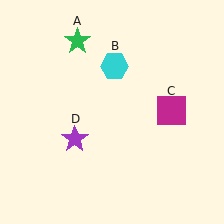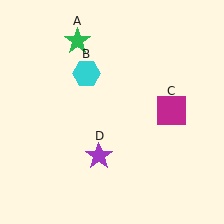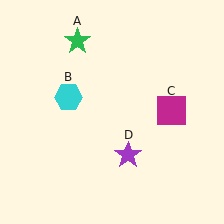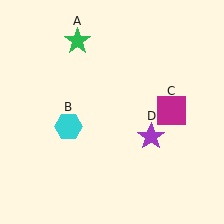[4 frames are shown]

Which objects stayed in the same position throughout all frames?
Green star (object A) and magenta square (object C) remained stationary.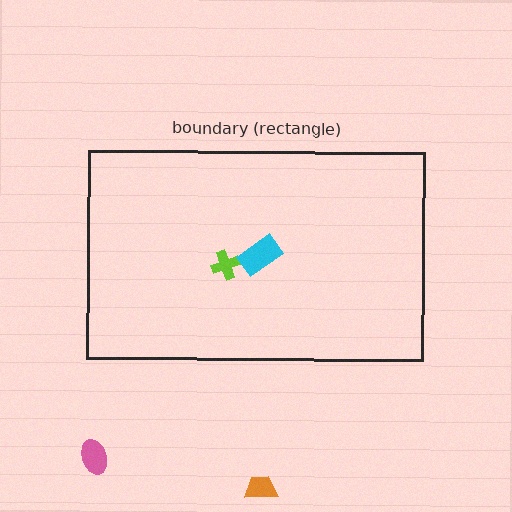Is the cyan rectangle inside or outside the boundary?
Inside.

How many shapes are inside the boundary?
2 inside, 2 outside.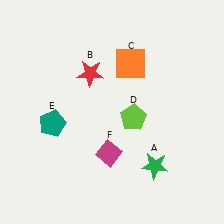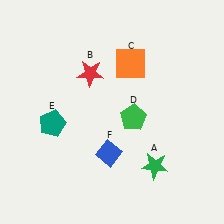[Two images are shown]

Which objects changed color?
D changed from lime to green. F changed from magenta to blue.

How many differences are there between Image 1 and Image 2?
There are 2 differences between the two images.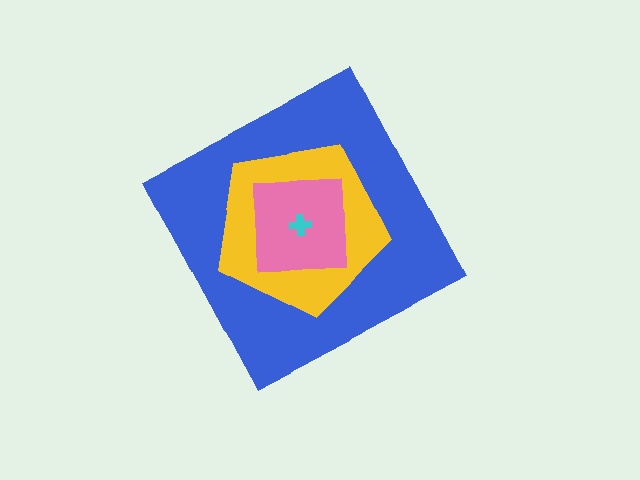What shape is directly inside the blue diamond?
The yellow pentagon.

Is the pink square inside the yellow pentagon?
Yes.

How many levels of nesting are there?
4.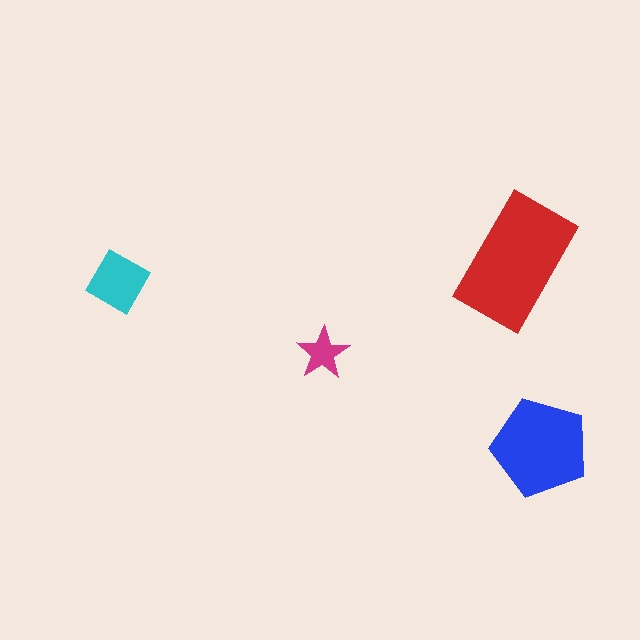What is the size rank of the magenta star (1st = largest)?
4th.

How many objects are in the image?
There are 4 objects in the image.